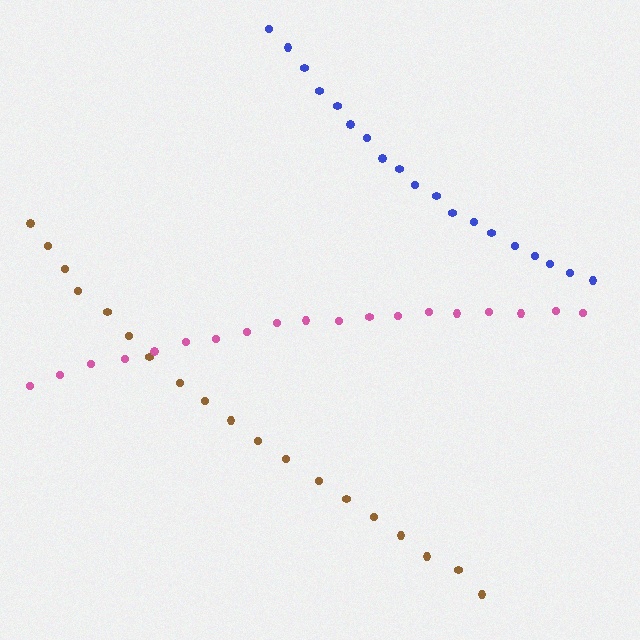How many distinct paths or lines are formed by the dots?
There are 3 distinct paths.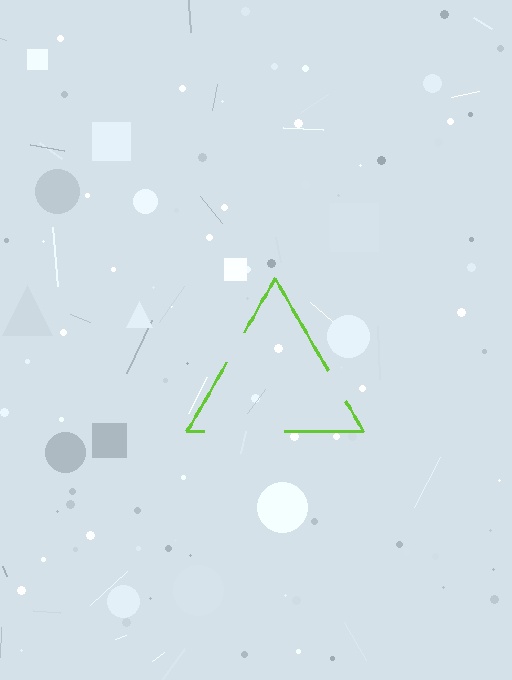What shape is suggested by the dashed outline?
The dashed outline suggests a triangle.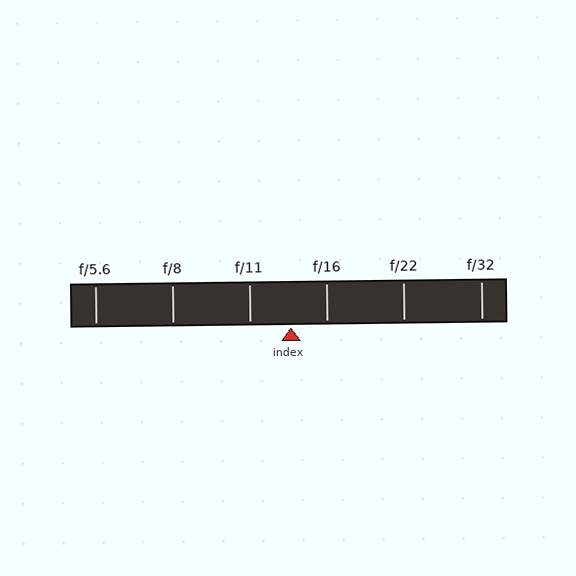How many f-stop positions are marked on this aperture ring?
There are 6 f-stop positions marked.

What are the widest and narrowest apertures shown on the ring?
The widest aperture shown is f/5.6 and the narrowest is f/32.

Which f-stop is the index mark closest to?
The index mark is closest to f/16.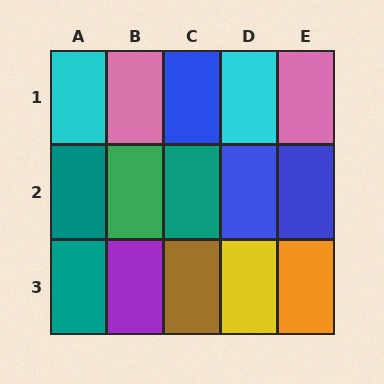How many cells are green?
1 cell is green.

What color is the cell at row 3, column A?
Teal.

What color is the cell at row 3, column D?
Yellow.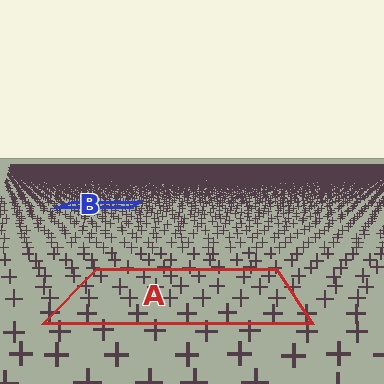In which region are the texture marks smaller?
The texture marks are smaller in region B, because it is farther away.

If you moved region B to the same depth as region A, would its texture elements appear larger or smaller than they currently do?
They would appear larger. At a closer depth, the same texture elements are projected at a bigger on-screen size.